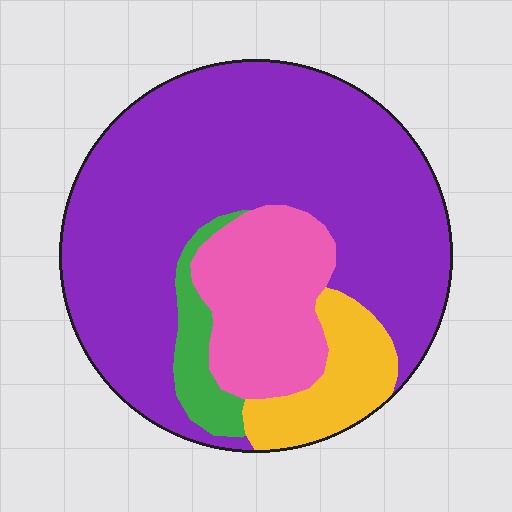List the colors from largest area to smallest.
From largest to smallest: purple, pink, yellow, green.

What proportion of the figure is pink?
Pink covers roughly 20% of the figure.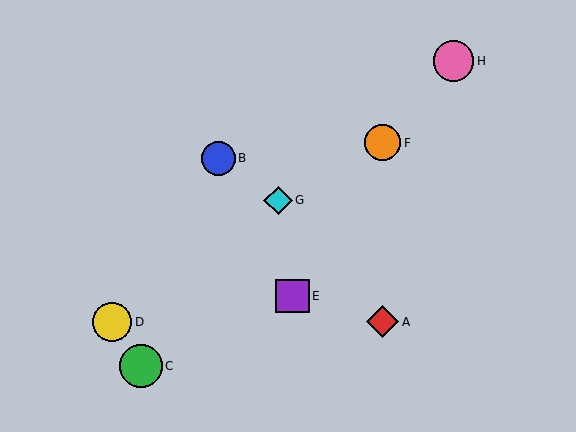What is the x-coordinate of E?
Object E is at x≈293.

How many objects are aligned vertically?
2 objects (A, F) are aligned vertically.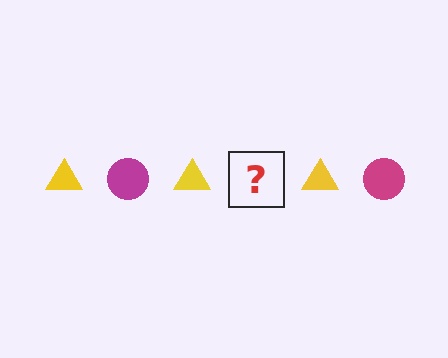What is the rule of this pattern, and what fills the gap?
The rule is that the pattern alternates between yellow triangle and magenta circle. The gap should be filled with a magenta circle.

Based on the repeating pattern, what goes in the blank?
The blank should be a magenta circle.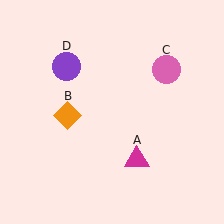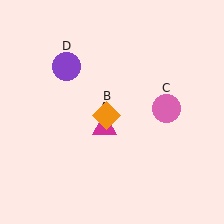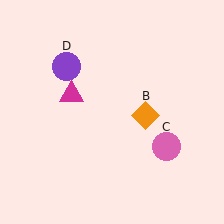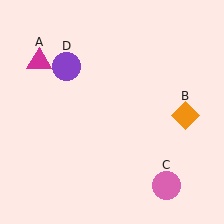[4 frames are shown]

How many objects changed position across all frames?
3 objects changed position: magenta triangle (object A), orange diamond (object B), pink circle (object C).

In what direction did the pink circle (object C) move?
The pink circle (object C) moved down.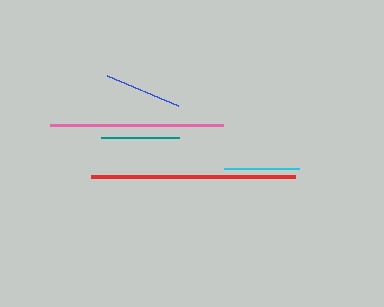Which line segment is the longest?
The red line is the longest at approximately 205 pixels.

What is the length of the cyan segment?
The cyan segment is approximately 75 pixels long.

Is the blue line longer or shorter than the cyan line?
The blue line is longer than the cyan line.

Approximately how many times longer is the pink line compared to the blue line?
The pink line is approximately 2.3 times the length of the blue line.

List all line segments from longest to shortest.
From longest to shortest: red, pink, teal, blue, cyan.